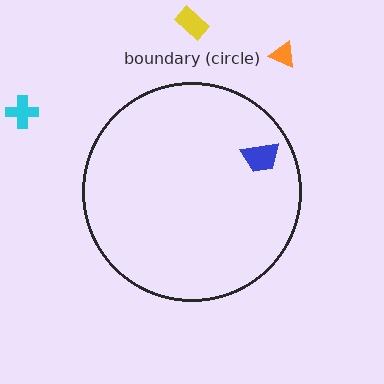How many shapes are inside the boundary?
1 inside, 3 outside.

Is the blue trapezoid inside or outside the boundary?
Inside.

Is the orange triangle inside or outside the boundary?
Outside.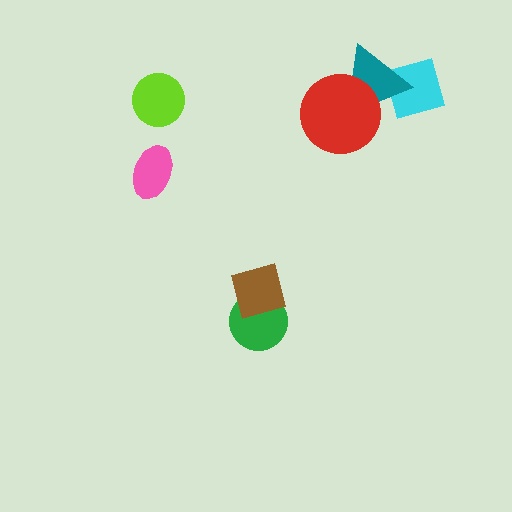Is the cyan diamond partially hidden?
Yes, it is partially covered by another shape.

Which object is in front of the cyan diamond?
The teal triangle is in front of the cyan diamond.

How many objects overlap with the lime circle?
0 objects overlap with the lime circle.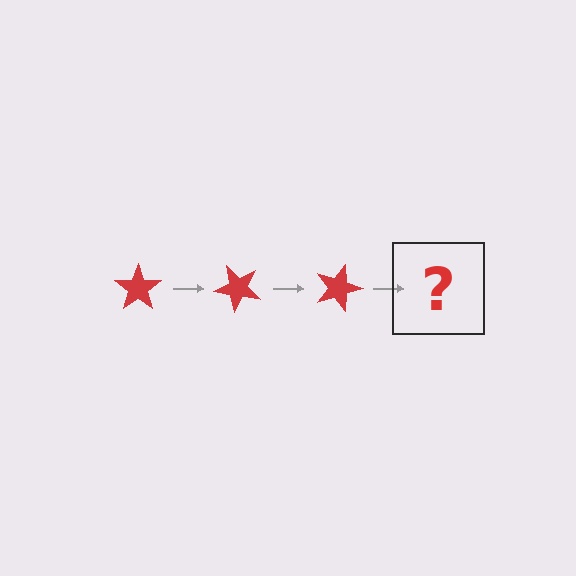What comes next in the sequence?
The next element should be a red star rotated 135 degrees.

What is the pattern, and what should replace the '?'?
The pattern is that the star rotates 45 degrees each step. The '?' should be a red star rotated 135 degrees.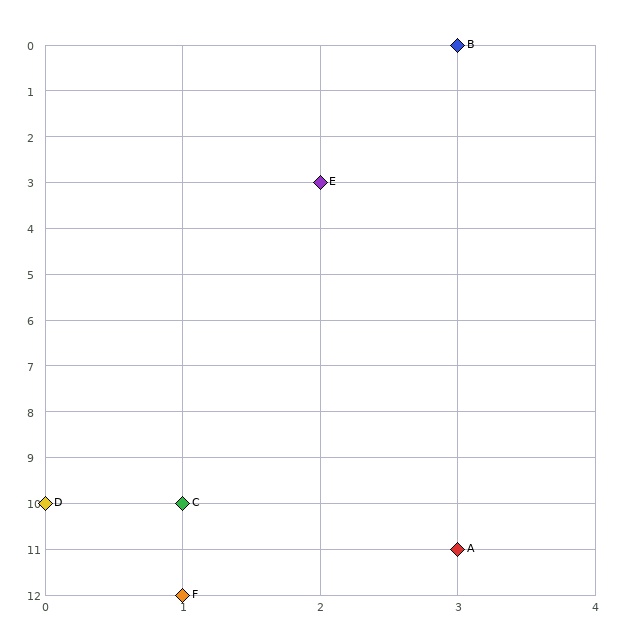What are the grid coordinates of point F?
Point F is at grid coordinates (1, 12).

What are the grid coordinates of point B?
Point B is at grid coordinates (3, 0).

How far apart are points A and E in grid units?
Points A and E are 1 column and 8 rows apart (about 8.1 grid units diagonally).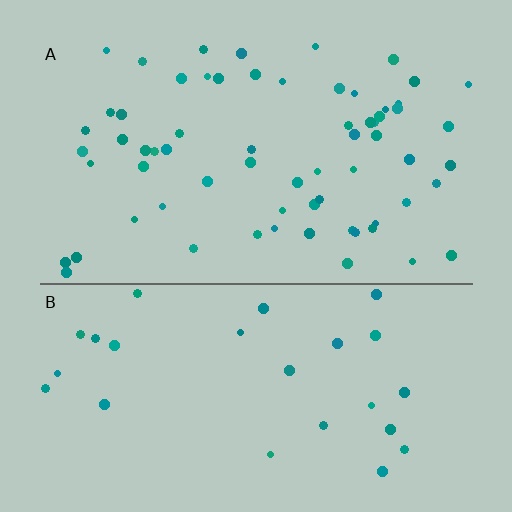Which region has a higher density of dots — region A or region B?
A (the top).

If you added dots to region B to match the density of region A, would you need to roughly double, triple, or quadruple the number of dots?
Approximately triple.